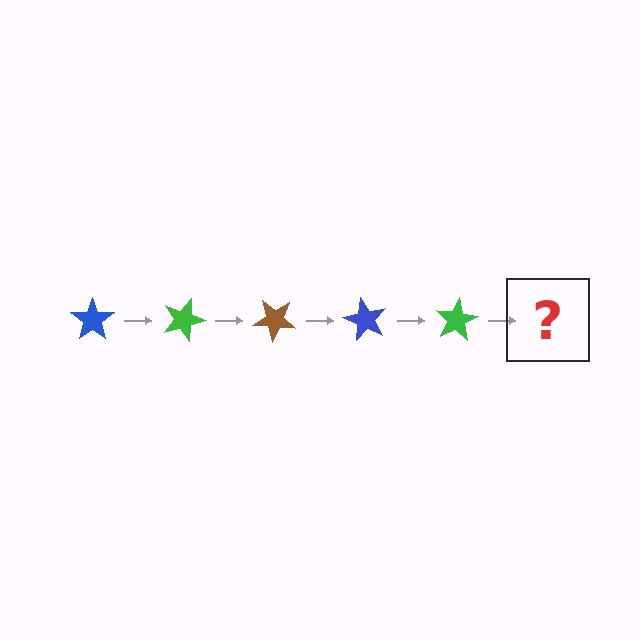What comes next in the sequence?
The next element should be a brown star, rotated 100 degrees from the start.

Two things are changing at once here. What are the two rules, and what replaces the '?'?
The two rules are that it rotates 20 degrees each step and the color cycles through blue, green, and brown. The '?' should be a brown star, rotated 100 degrees from the start.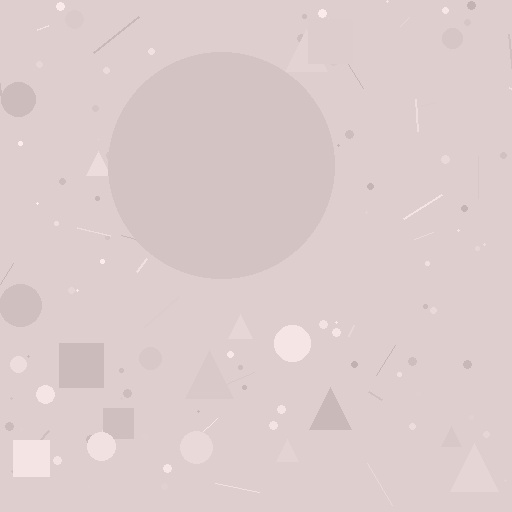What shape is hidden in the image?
A circle is hidden in the image.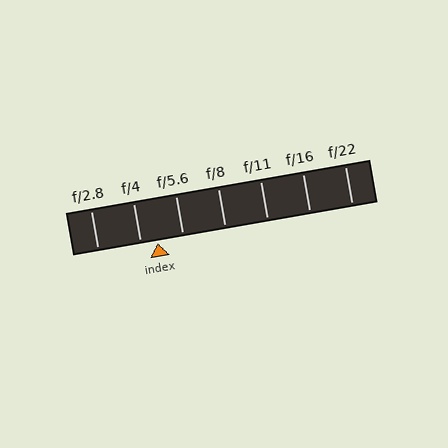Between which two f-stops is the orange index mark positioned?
The index mark is between f/4 and f/5.6.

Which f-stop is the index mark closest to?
The index mark is closest to f/4.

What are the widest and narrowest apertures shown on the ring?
The widest aperture shown is f/2.8 and the narrowest is f/22.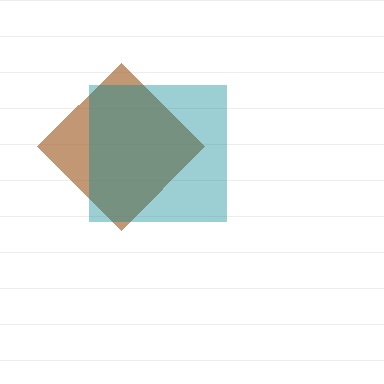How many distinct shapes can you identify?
There are 2 distinct shapes: a brown diamond, a teal square.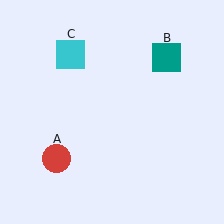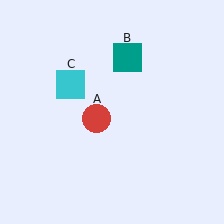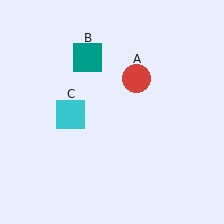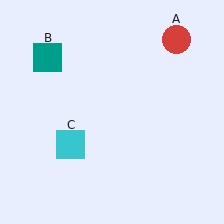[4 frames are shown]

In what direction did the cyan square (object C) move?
The cyan square (object C) moved down.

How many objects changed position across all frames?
3 objects changed position: red circle (object A), teal square (object B), cyan square (object C).